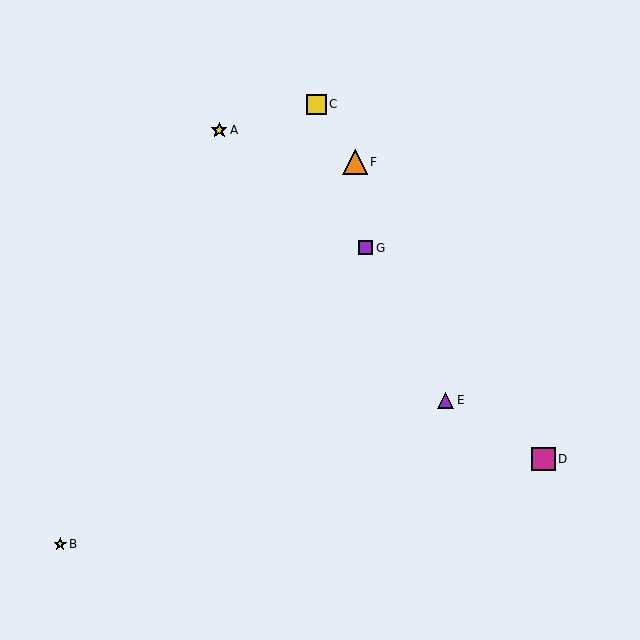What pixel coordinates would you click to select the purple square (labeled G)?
Click at (366, 248) to select the purple square G.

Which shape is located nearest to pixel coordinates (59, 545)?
The yellow star (labeled B) at (60, 544) is nearest to that location.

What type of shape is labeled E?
Shape E is a purple triangle.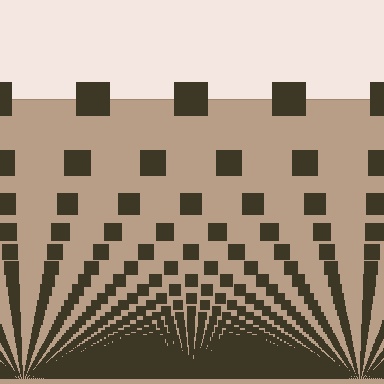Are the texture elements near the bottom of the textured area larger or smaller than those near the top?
Smaller. The gradient is inverted — elements near the bottom are smaller and denser.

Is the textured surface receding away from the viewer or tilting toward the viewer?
The surface appears to tilt toward the viewer. Texture elements get larger and sparser toward the top.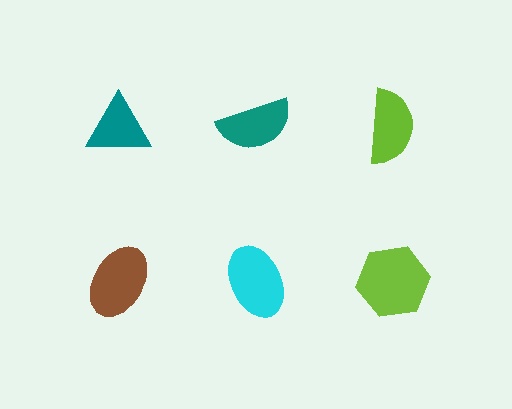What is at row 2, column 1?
A brown ellipse.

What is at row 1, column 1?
A teal triangle.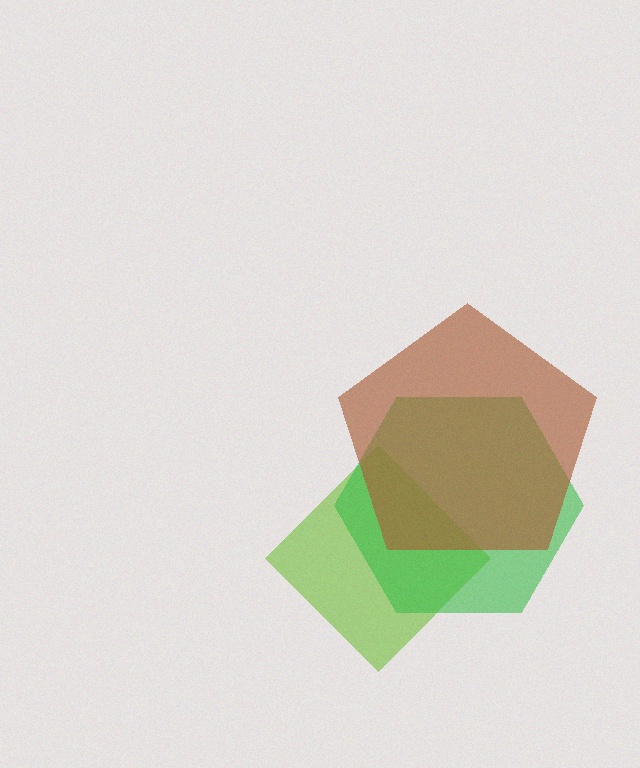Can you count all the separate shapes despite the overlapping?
Yes, there are 3 separate shapes.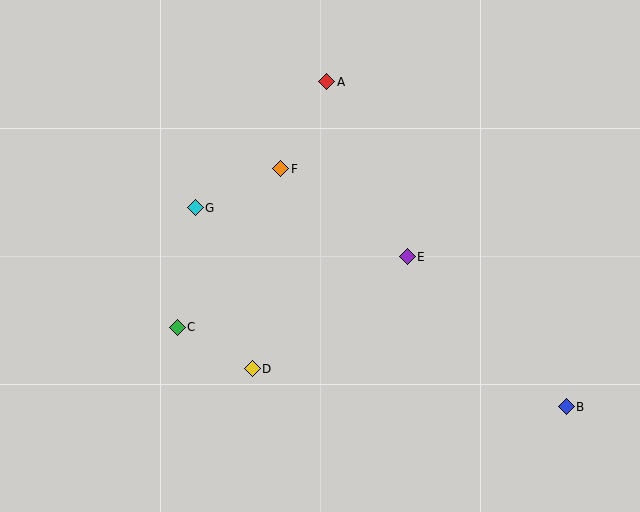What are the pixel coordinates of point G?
Point G is at (195, 208).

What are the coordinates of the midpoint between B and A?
The midpoint between B and A is at (446, 244).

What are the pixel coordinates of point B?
Point B is at (566, 407).